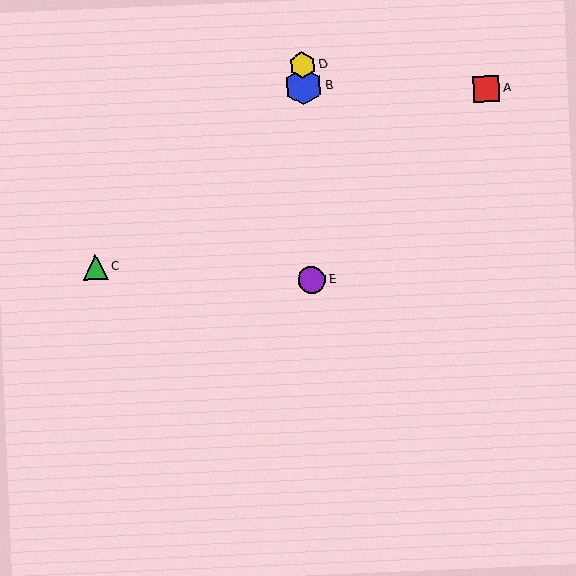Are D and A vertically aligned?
No, D is at x≈303 and A is at x≈487.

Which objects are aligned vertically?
Objects B, D, E are aligned vertically.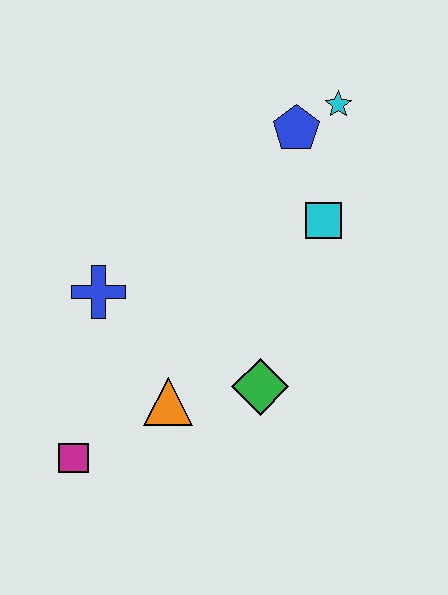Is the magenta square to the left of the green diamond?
Yes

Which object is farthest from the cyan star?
The magenta square is farthest from the cyan star.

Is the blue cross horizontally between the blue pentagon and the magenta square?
Yes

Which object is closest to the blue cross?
The orange triangle is closest to the blue cross.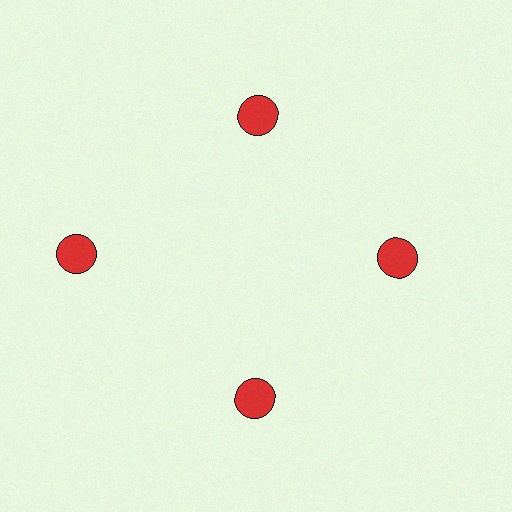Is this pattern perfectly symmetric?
No. The 4 red circles are arranged in a ring, but one element near the 9 o'clock position is pushed outward from the center, breaking the 4-fold rotational symmetry.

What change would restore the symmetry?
The symmetry would be restored by moving it inward, back onto the ring so that all 4 circles sit at equal angles and equal distance from the center.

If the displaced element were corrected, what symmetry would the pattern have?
It would have 4-fold rotational symmetry — the pattern would map onto itself every 90 degrees.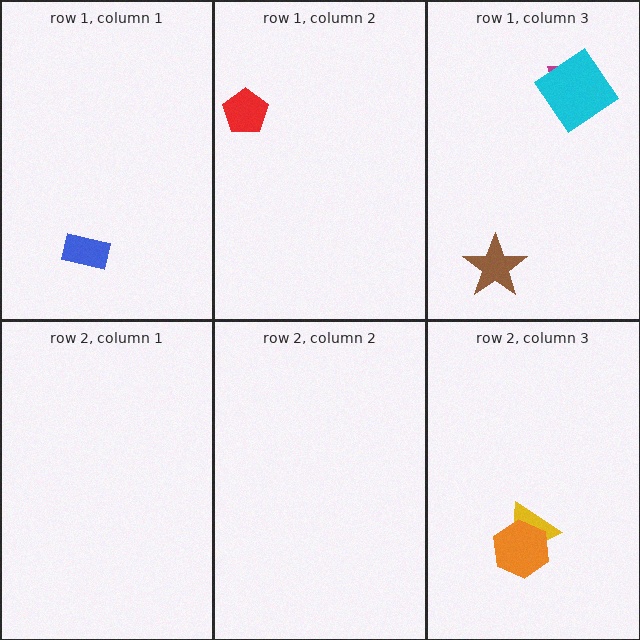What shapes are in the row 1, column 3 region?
The magenta semicircle, the brown star, the cyan diamond.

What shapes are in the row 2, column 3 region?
The yellow triangle, the orange hexagon.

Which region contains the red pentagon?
The row 1, column 2 region.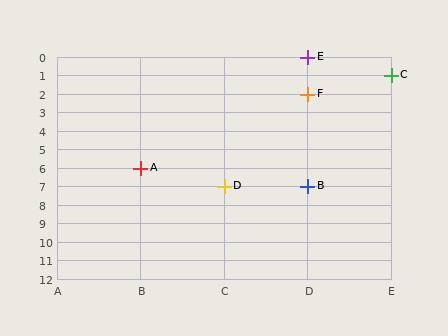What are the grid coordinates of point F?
Point F is at grid coordinates (D, 2).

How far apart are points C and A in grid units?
Points C and A are 3 columns and 5 rows apart (about 5.8 grid units diagonally).